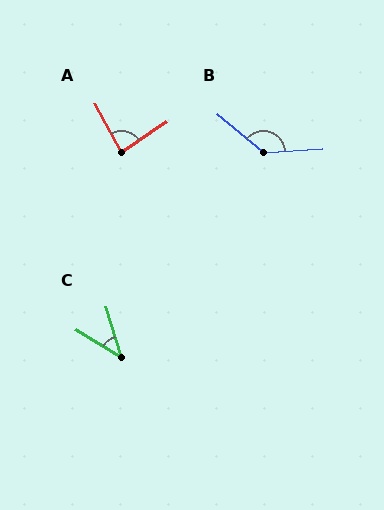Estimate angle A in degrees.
Approximately 84 degrees.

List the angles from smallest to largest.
C (41°), A (84°), B (136°).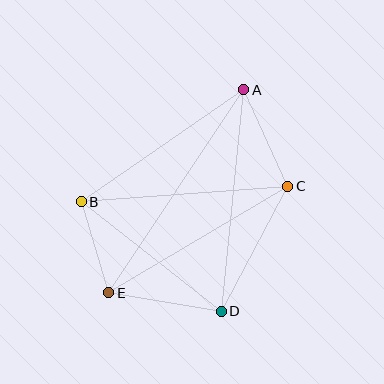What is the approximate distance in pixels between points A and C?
The distance between A and C is approximately 106 pixels.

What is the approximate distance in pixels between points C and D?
The distance between C and D is approximately 142 pixels.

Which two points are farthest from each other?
Points A and E are farthest from each other.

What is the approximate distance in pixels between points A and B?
The distance between A and B is approximately 197 pixels.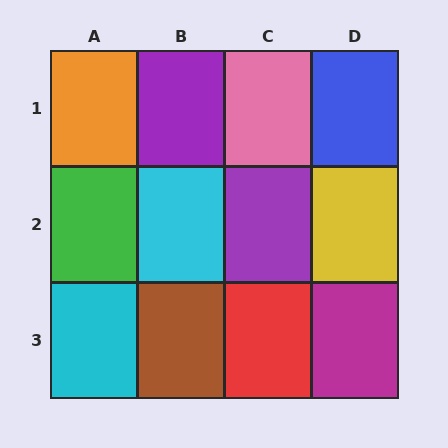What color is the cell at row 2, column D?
Yellow.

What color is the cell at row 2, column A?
Green.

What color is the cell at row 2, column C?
Purple.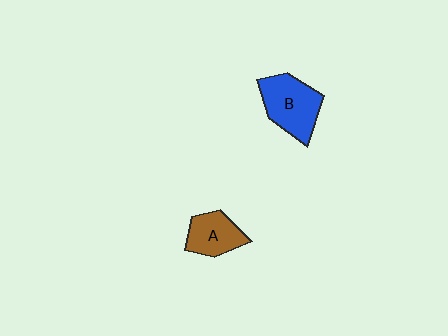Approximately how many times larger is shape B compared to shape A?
Approximately 1.4 times.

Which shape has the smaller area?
Shape A (brown).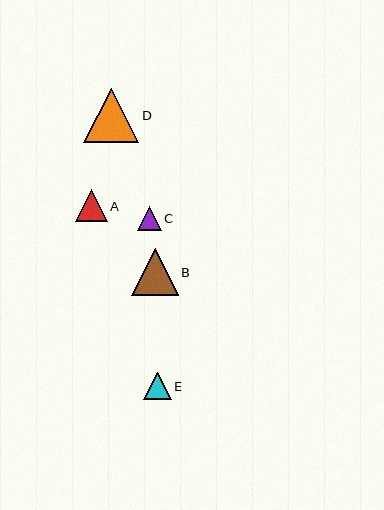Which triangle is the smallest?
Triangle C is the smallest with a size of approximately 24 pixels.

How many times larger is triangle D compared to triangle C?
Triangle D is approximately 2.3 times the size of triangle C.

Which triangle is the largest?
Triangle D is the largest with a size of approximately 55 pixels.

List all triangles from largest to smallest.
From largest to smallest: D, B, A, E, C.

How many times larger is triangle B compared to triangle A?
Triangle B is approximately 1.5 times the size of triangle A.